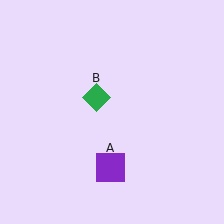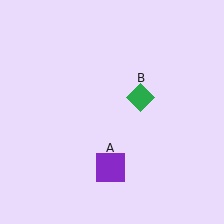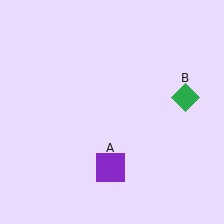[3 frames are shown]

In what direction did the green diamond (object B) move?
The green diamond (object B) moved right.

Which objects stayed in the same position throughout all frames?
Purple square (object A) remained stationary.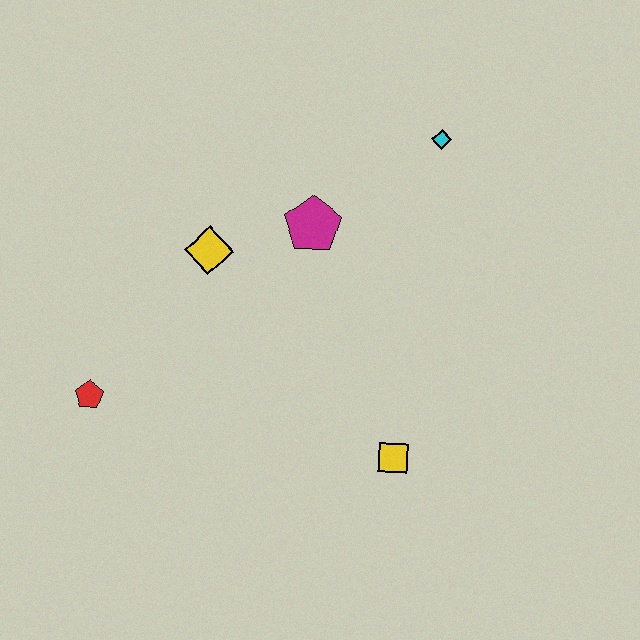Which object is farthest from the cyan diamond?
The red pentagon is farthest from the cyan diamond.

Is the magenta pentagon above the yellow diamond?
Yes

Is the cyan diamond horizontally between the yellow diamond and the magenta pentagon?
No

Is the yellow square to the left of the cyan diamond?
Yes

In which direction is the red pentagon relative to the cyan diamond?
The red pentagon is to the left of the cyan diamond.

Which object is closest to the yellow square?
The magenta pentagon is closest to the yellow square.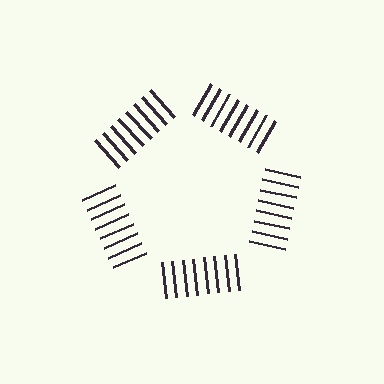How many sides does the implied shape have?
5 sides — the line-ends trace a pentagon.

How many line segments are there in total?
40 — 8 along each of the 5 edges.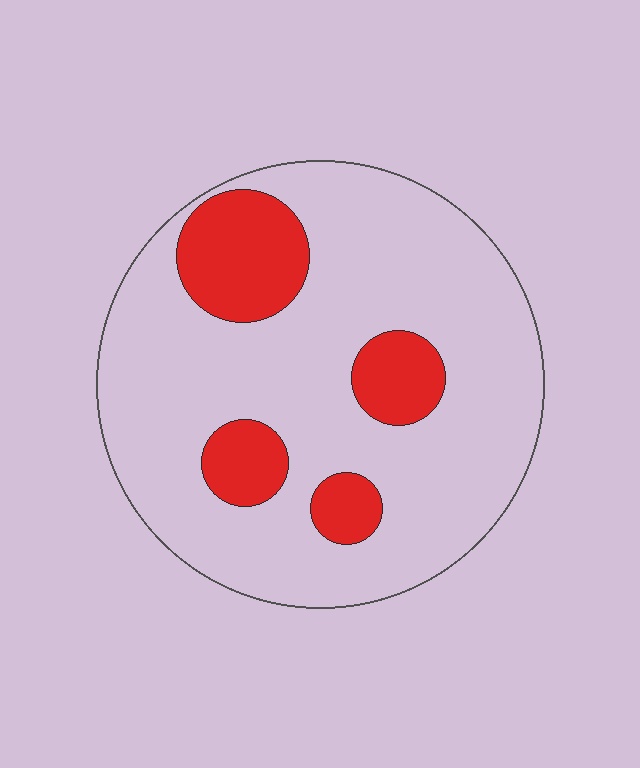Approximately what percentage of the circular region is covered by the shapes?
Approximately 20%.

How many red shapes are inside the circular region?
4.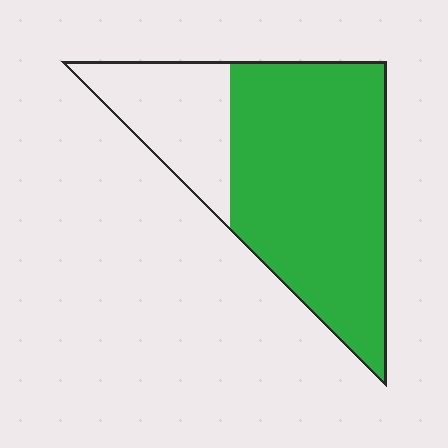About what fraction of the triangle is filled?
About three quarters (3/4).